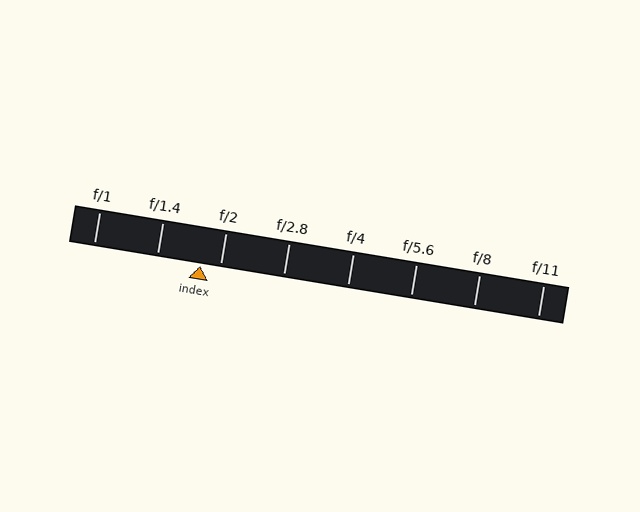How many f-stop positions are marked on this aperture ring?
There are 8 f-stop positions marked.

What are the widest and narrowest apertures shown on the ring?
The widest aperture shown is f/1 and the narrowest is f/11.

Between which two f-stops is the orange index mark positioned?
The index mark is between f/1.4 and f/2.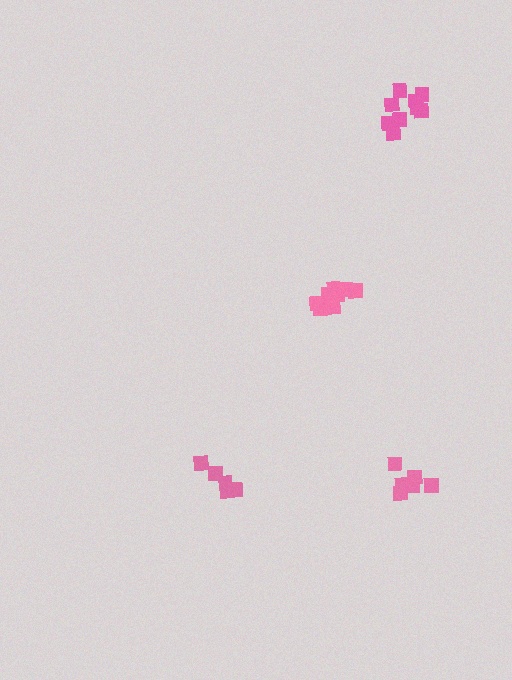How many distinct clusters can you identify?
There are 4 distinct clusters.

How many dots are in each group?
Group 1: 9 dots, Group 2: 5 dots, Group 3: 7 dots, Group 4: 9 dots (30 total).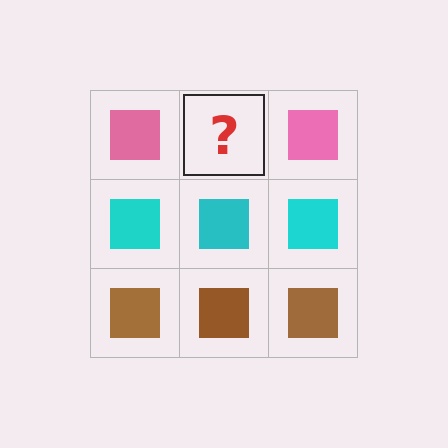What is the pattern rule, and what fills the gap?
The rule is that each row has a consistent color. The gap should be filled with a pink square.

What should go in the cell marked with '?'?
The missing cell should contain a pink square.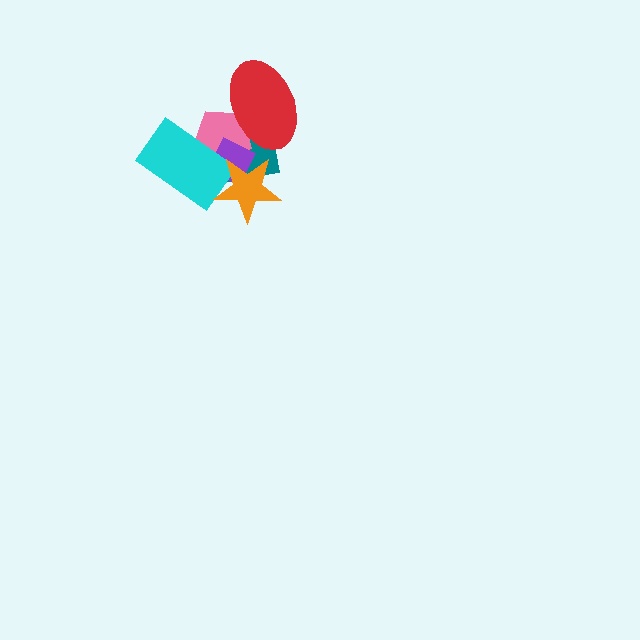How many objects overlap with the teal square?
5 objects overlap with the teal square.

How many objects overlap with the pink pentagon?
5 objects overlap with the pink pentagon.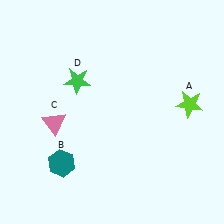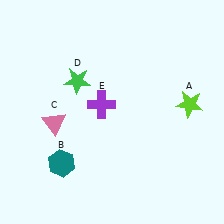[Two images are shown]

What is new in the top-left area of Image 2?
A purple cross (E) was added in the top-left area of Image 2.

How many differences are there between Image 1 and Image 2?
There is 1 difference between the two images.